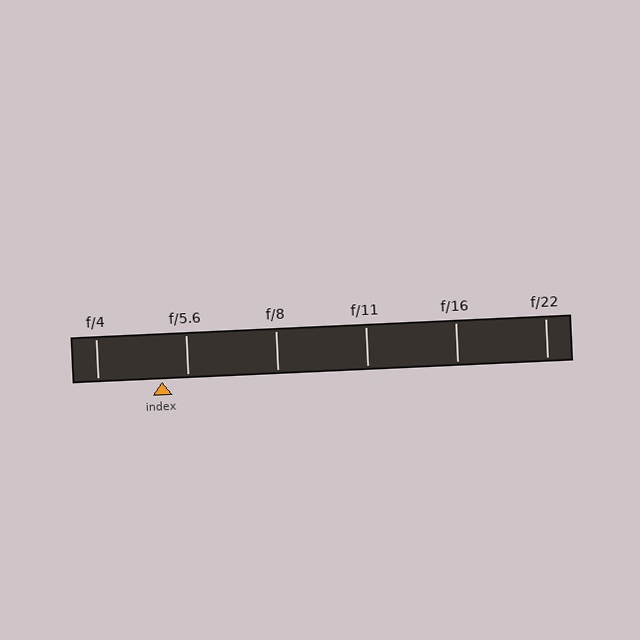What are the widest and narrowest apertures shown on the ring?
The widest aperture shown is f/4 and the narrowest is f/22.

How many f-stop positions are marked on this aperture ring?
There are 6 f-stop positions marked.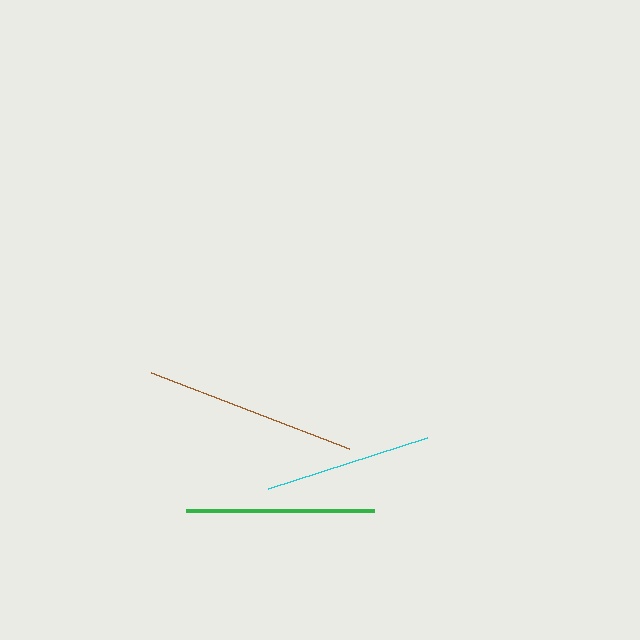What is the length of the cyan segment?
The cyan segment is approximately 167 pixels long.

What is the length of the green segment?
The green segment is approximately 188 pixels long.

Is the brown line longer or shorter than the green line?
The brown line is longer than the green line.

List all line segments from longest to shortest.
From longest to shortest: brown, green, cyan.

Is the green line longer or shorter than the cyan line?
The green line is longer than the cyan line.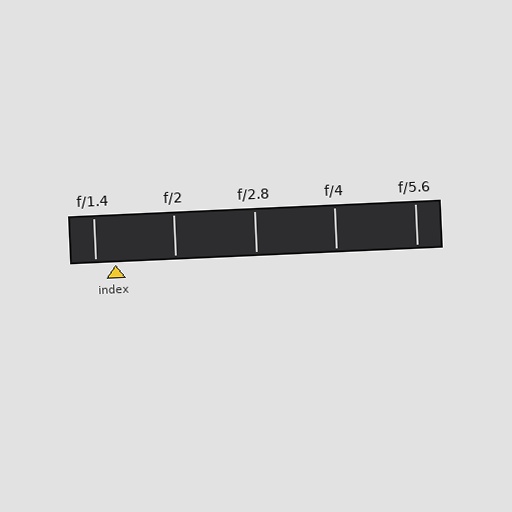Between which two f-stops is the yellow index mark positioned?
The index mark is between f/1.4 and f/2.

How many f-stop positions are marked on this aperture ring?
There are 5 f-stop positions marked.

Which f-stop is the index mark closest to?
The index mark is closest to f/1.4.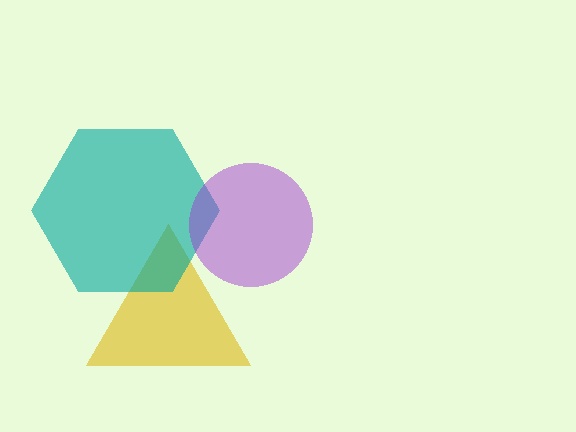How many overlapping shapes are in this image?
There are 3 overlapping shapes in the image.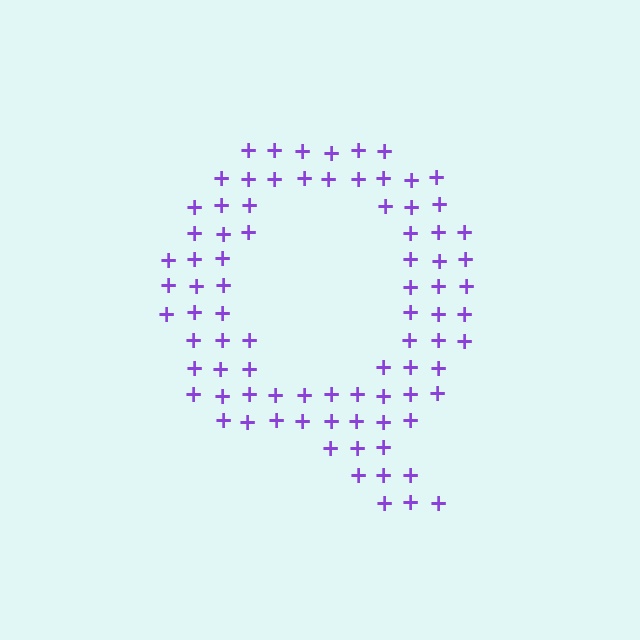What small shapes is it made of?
It is made of small plus signs.